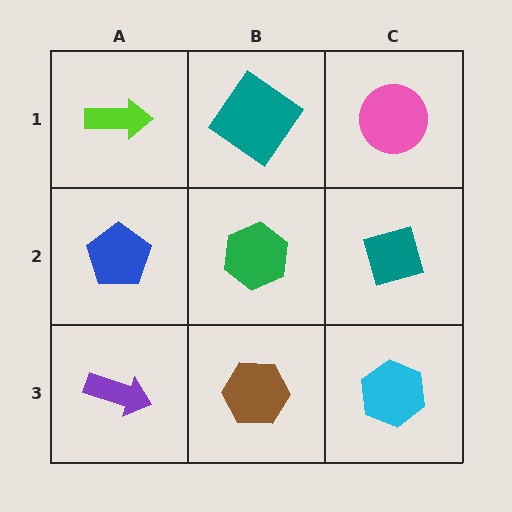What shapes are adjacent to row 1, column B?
A green hexagon (row 2, column B), a lime arrow (row 1, column A), a pink circle (row 1, column C).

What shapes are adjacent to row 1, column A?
A blue pentagon (row 2, column A), a teal diamond (row 1, column B).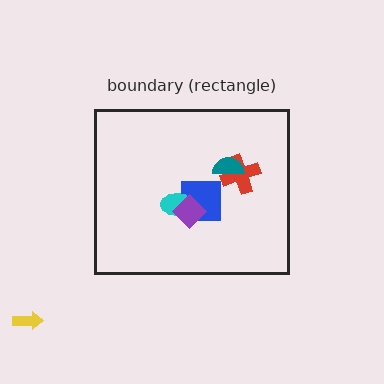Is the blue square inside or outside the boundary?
Inside.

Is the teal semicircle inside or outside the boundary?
Inside.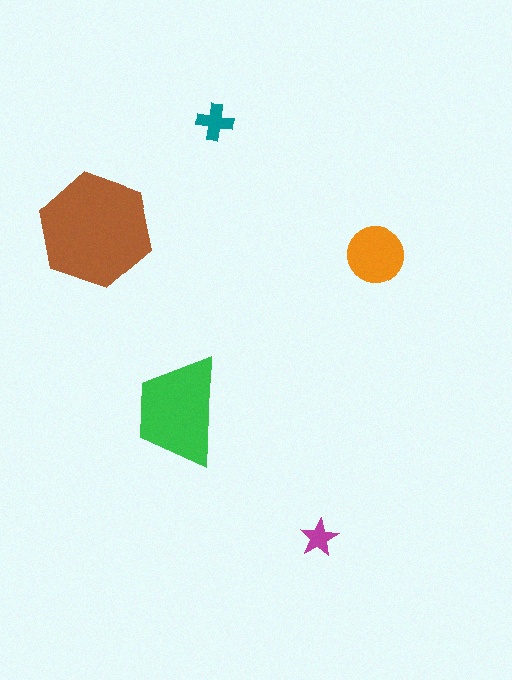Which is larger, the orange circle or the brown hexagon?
The brown hexagon.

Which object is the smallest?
The magenta star.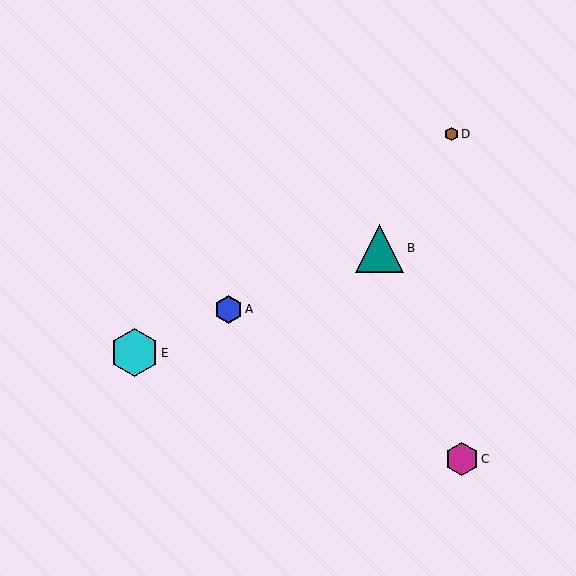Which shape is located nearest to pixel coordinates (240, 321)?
The blue hexagon (labeled A) at (228, 309) is nearest to that location.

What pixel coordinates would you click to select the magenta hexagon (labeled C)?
Click at (462, 459) to select the magenta hexagon C.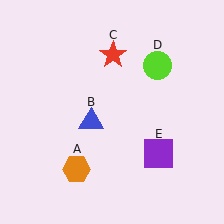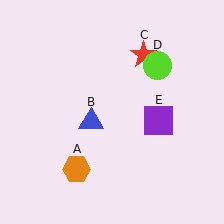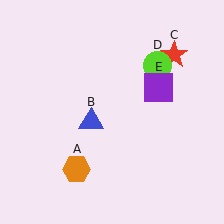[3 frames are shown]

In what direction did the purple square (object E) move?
The purple square (object E) moved up.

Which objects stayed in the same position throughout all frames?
Orange hexagon (object A) and blue triangle (object B) and lime circle (object D) remained stationary.